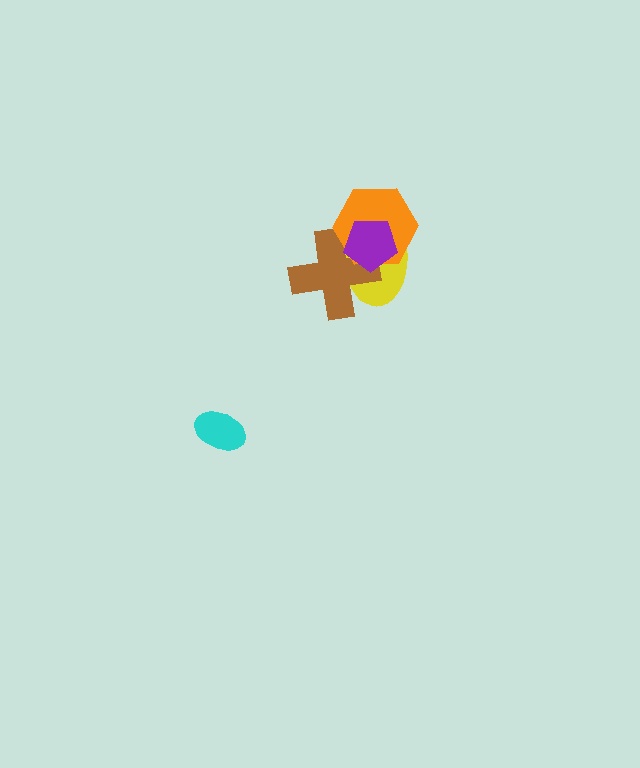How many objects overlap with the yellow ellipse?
3 objects overlap with the yellow ellipse.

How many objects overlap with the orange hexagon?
3 objects overlap with the orange hexagon.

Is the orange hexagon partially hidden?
Yes, it is partially covered by another shape.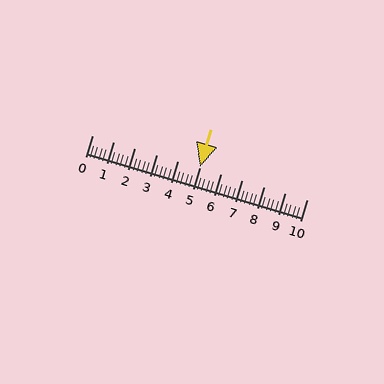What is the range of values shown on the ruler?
The ruler shows values from 0 to 10.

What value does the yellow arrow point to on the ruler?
The yellow arrow points to approximately 5.0.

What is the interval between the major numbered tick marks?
The major tick marks are spaced 1 units apart.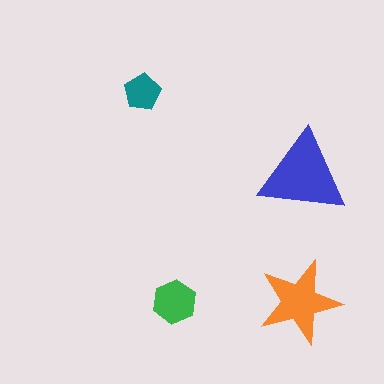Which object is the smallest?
The teal pentagon.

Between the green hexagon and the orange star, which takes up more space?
The orange star.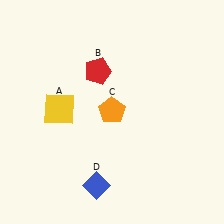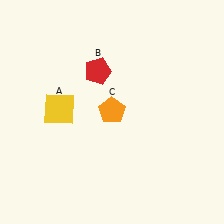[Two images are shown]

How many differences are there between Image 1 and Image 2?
There is 1 difference between the two images.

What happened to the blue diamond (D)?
The blue diamond (D) was removed in Image 2. It was in the bottom-left area of Image 1.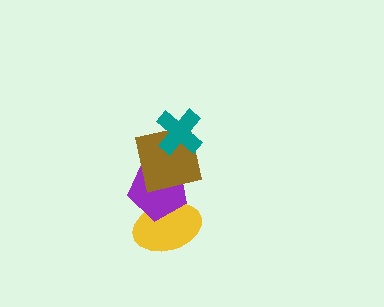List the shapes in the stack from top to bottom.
From top to bottom: the teal cross, the brown square, the purple pentagon, the yellow ellipse.